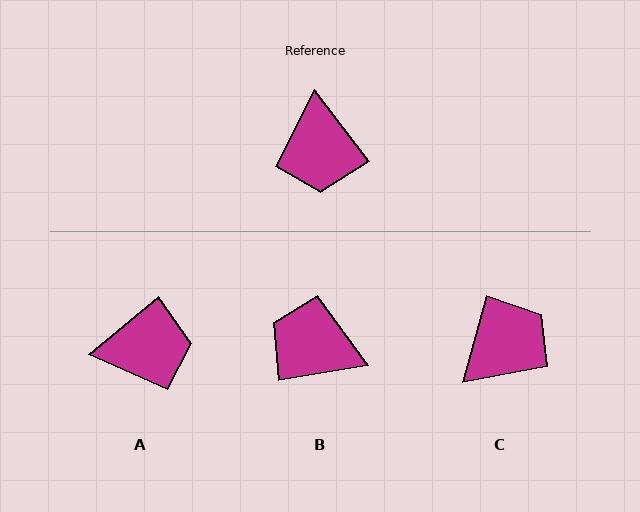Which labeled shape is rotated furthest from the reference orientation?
C, about 128 degrees away.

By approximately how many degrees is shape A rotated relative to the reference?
Approximately 93 degrees counter-clockwise.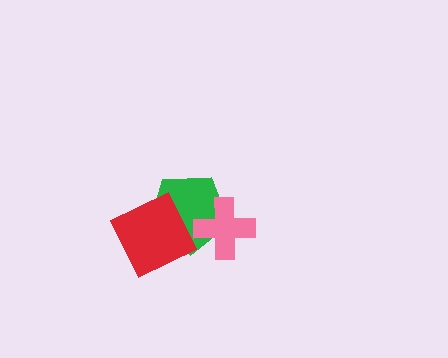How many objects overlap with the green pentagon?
2 objects overlap with the green pentagon.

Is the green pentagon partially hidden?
Yes, it is partially covered by another shape.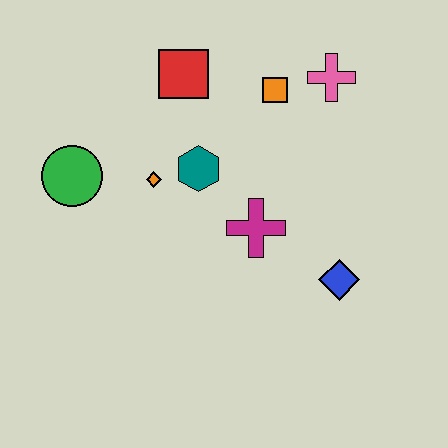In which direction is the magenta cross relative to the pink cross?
The magenta cross is below the pink cross.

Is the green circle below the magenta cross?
No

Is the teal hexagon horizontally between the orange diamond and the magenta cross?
Yes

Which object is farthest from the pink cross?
The green circle is farthest from the pink cross.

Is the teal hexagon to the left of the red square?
No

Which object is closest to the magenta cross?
The teal hexagon is closest to the magenta cross.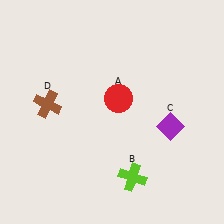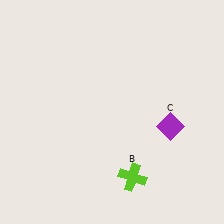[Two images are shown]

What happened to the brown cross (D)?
The brown cross (D) was removed in Image 2. It was in the top-left area of Image 1.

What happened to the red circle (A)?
The red circle (A) was removed in Image 2. It was in the top-right area of Image 1.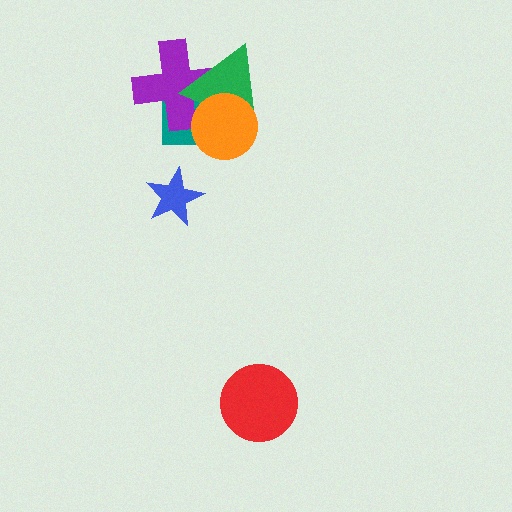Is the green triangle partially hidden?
Yes, it is partially covered by another shape.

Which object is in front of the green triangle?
The orange circle is in front of the green triangle.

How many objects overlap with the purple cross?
3 objects overlap with the purple cross.